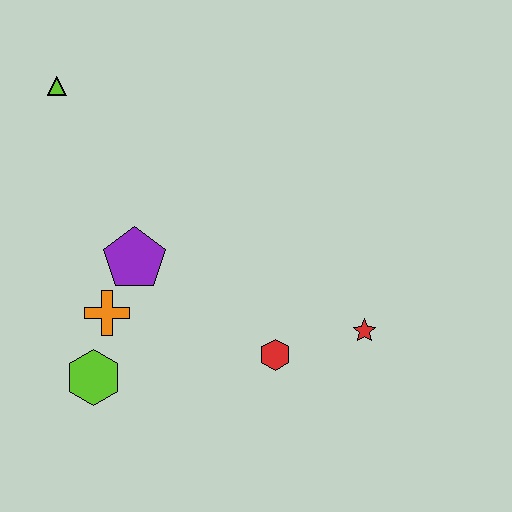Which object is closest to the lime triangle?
The purple pentagon is closest to the lime triangle.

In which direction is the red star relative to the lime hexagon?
The red star is to the right of the lime hexagon.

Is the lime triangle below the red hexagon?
No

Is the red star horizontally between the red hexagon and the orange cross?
No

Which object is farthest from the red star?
The lime triangle is farthest from the red star.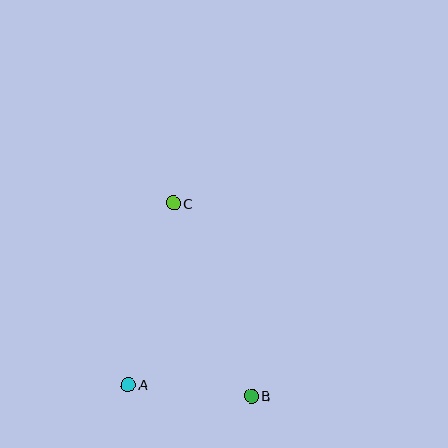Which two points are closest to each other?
Points A and B are closest to each other.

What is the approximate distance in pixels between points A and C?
The distance between A and C is approximately 187 pixels.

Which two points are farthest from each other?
Points B and C are farthest from each other.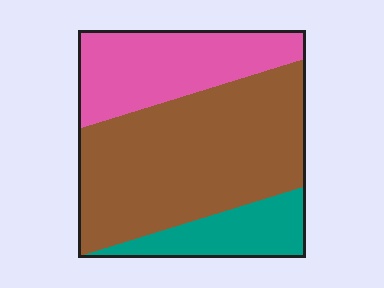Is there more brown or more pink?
Brown.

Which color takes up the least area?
Teal, at roughly 15%.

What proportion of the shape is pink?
Pink covers 28% of the shape.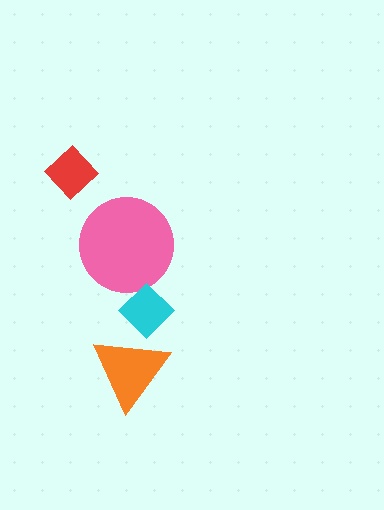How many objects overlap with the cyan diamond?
1 object overlaps with the cyan diamond.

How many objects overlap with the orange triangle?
1 object overlaps with the orange triangle.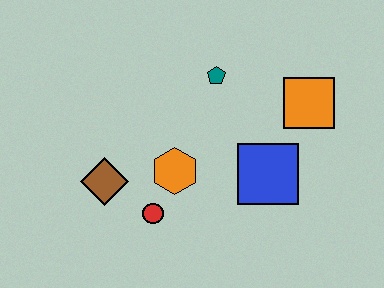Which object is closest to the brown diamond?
The red circle is closest to the brown diamond.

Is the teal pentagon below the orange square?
No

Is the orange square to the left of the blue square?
No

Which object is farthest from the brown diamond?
The orange square is farthest from the brown diamond.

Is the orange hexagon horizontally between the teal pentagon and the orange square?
No